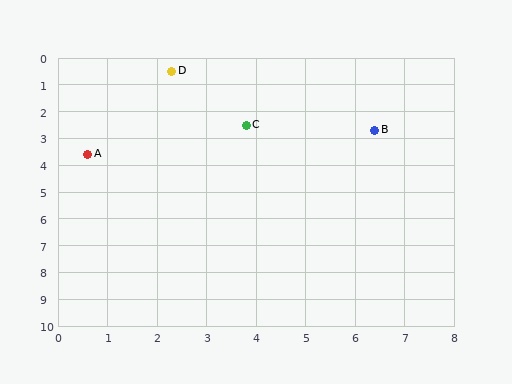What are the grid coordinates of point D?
Point D is at approximately (2.3, 0.5).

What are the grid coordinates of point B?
Point B is at approximately (6.4, 2.7).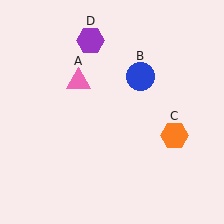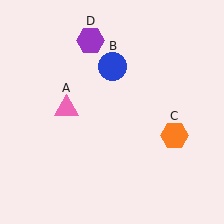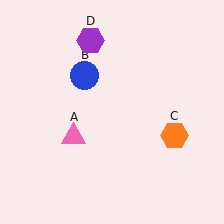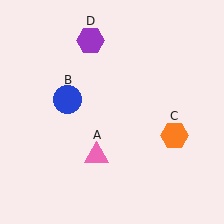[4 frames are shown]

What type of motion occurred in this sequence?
The pink triangle (object A), blue circle (object B) rotated counterclockwise around the center of the scene.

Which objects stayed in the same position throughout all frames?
Orange hexagon (object C) and purple hexagon (object D) remained stationary.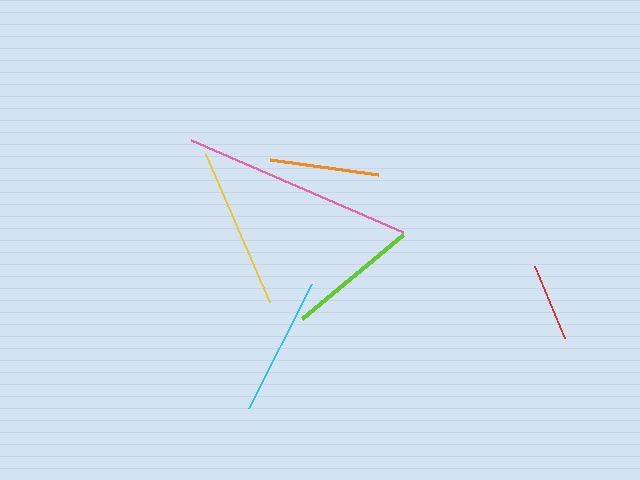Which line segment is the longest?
The pink line is the longest at approximately 231 pixels.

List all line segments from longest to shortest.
From longest to shortest: pink, yellow, cyan, lime, orange, red.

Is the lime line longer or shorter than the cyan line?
The cyan line is longer than the lime line.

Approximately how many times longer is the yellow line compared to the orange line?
The yellow line is approximately 1.5 times the length of the orange line.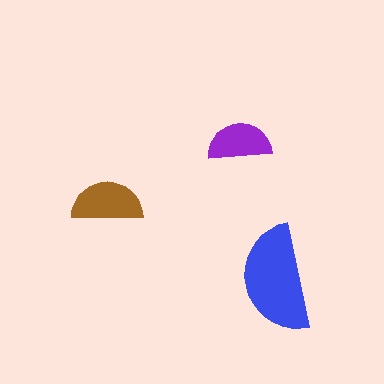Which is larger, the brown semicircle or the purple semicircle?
The brown one.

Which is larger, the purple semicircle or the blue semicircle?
The blue one.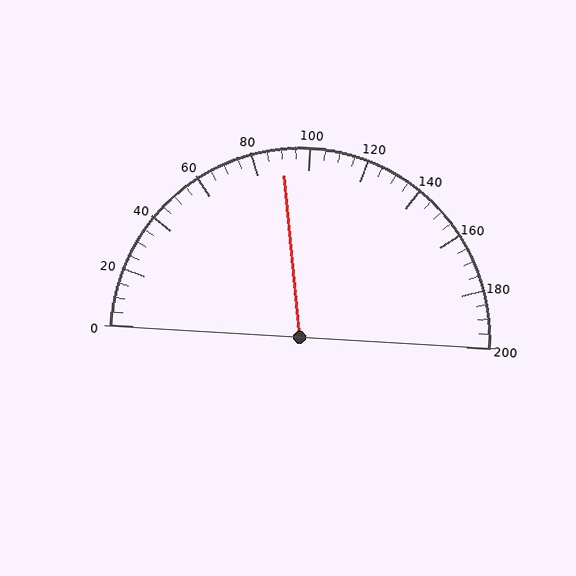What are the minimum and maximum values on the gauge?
The gauge ranges from 0 to 200.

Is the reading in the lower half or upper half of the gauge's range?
The reading is in the lower half of the range (0 to 200).